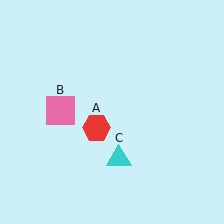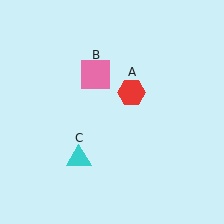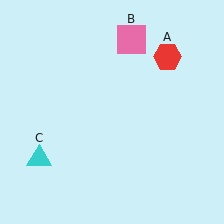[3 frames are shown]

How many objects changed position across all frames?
3 objects changed position: red hexagon (object A), pink square (object B), cyan triangle (object C).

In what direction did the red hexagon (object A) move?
The red hexagon (object A) moved up and to the right.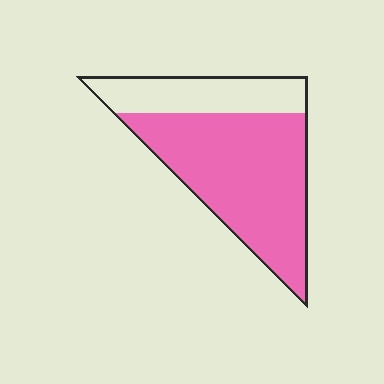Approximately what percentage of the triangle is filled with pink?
Approximately 70%.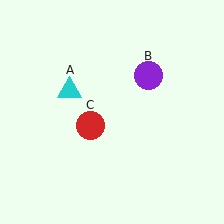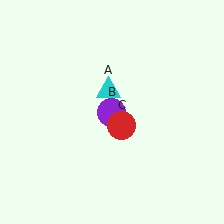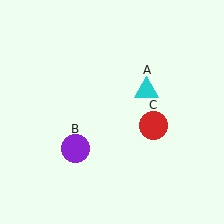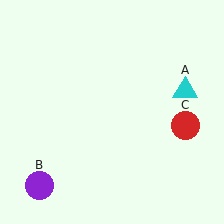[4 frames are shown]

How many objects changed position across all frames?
3 objects changed position: cyan triangle (object A), purple circle (object B), red circle (object C).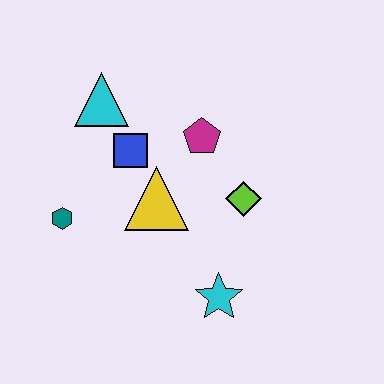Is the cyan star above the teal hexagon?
No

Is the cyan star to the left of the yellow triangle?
No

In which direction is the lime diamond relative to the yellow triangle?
The lime diamond is to the right of the yellow triangle.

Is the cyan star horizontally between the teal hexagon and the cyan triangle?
No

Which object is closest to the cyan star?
The lime diamond is closest to the cyan star.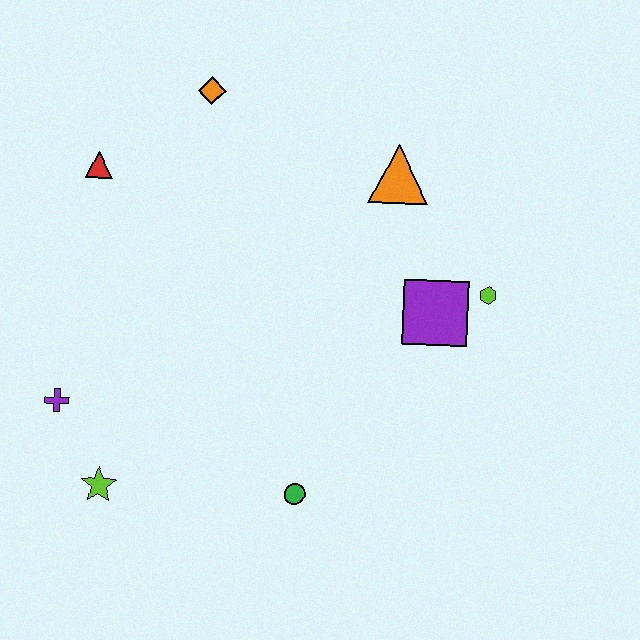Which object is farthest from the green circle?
The orange diamond is farthest from the green circle.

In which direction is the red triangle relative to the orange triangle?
The red triangle is to the left of the orange triangle.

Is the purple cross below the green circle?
No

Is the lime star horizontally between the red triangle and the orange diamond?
Yes